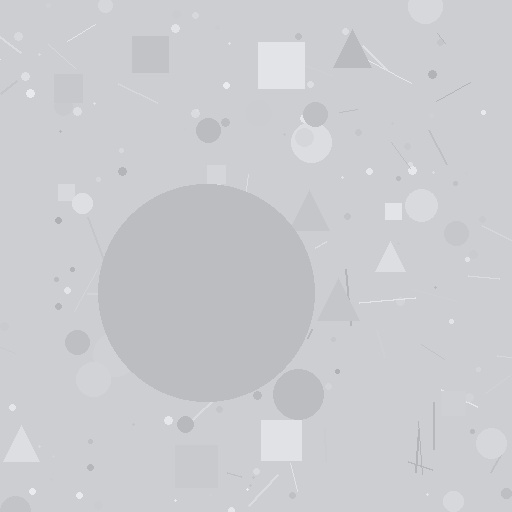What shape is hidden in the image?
A circle is hidden in the image.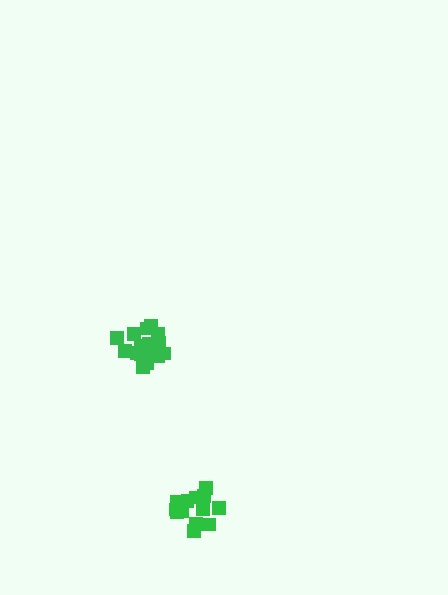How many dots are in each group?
Group 1: 20 dots, Group 2: 14 dots (34 total).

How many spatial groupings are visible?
There are 2 spatial groupings.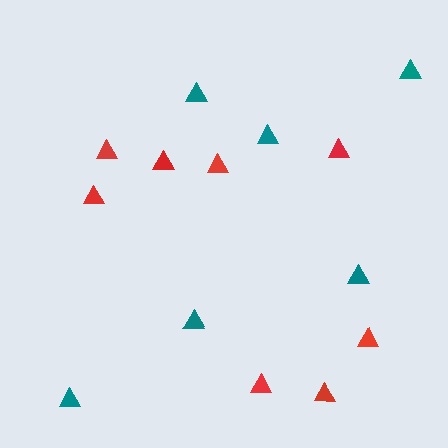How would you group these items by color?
There are 2 groups: one group of teal triangles (6) and one group of red triangles (8).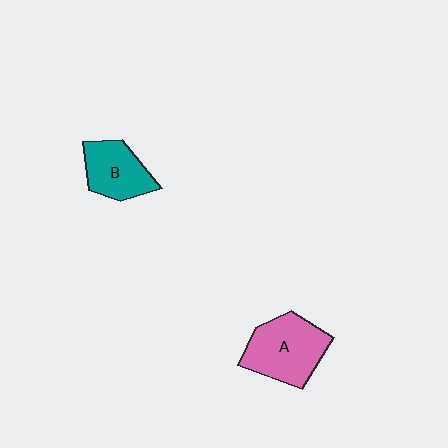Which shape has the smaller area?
Shape B (teal).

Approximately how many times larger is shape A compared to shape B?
Approximately 1.4 times.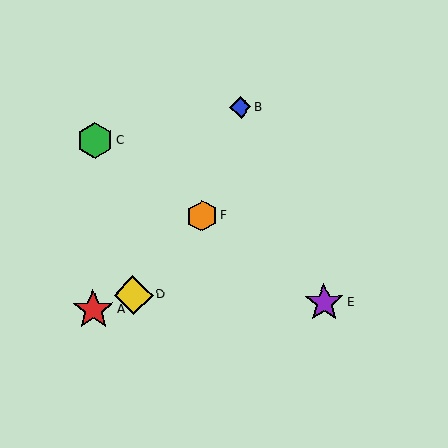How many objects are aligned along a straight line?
3 objects (C, E, F) are aligned along a straight line.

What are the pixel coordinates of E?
Object E is at (324, 302).